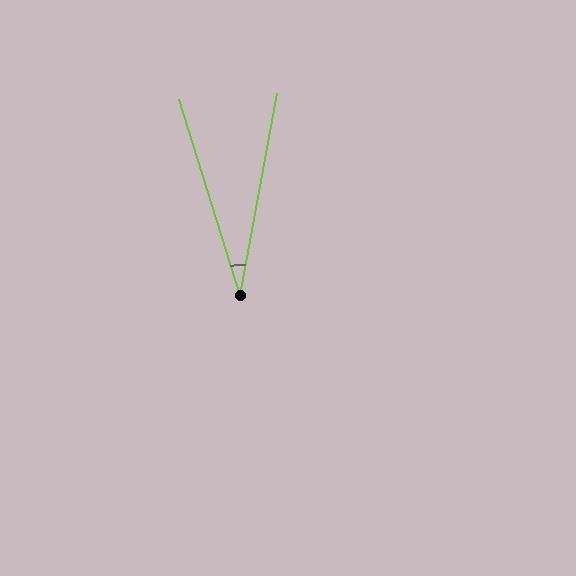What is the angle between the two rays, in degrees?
Approximately 28 degrees.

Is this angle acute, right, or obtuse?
It is acute.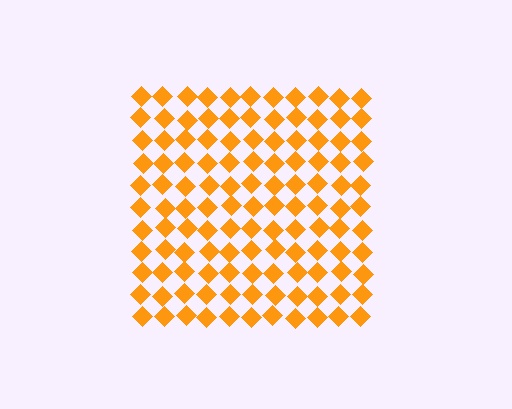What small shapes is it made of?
It is made of small diamonds.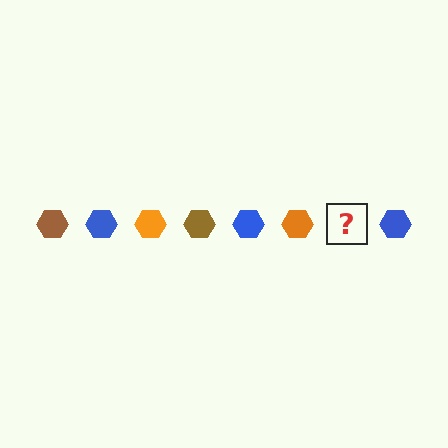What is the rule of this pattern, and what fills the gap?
The rule is that the pattern cycles through brown, blue, orange hexagons. The gap should be filled with a brown hexagon.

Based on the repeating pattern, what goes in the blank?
The blank should be a brown hexagon.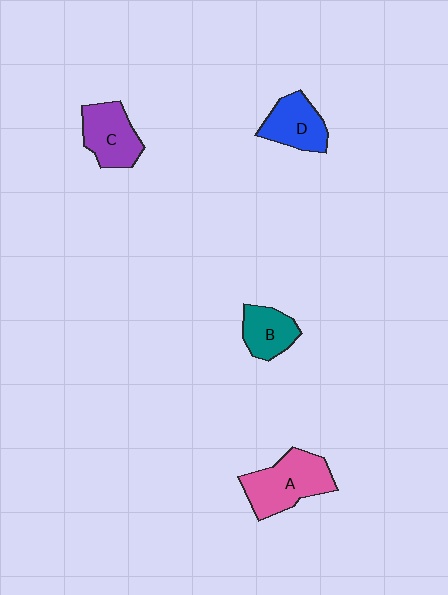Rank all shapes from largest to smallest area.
From largest to smallest: A (pink), C (purple), D (blue), B (teal).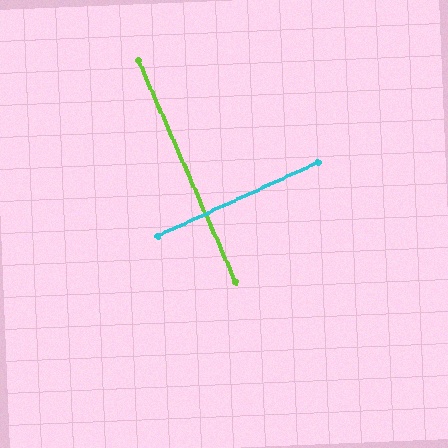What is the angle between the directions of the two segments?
Approximately 89 degrees.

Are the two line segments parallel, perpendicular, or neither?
Perpendicular — they meet at approximately 89°.